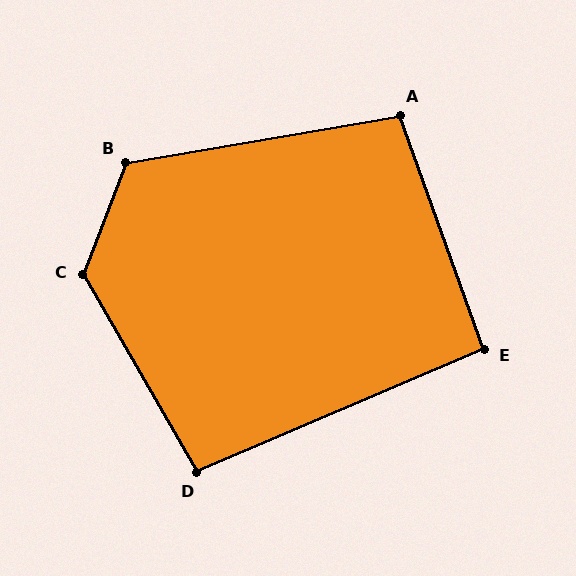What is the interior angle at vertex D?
Approximately 97 degrees (obtuse).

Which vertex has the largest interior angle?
C, at approximately 129 degrees.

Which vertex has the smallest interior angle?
E, at approximately 93 degrees.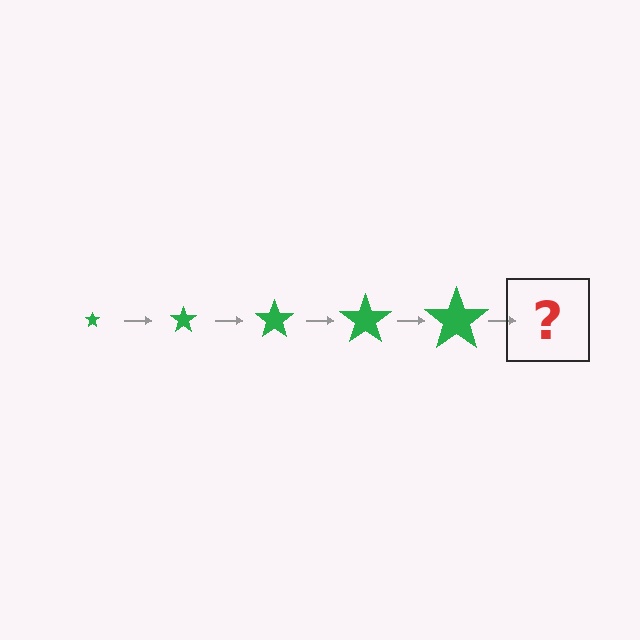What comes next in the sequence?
The next element should be a green star, larger than the previous one.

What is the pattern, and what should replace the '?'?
The pattern is that the star gets progressively larger each step. The '?' should be a green star, larger than the previous one.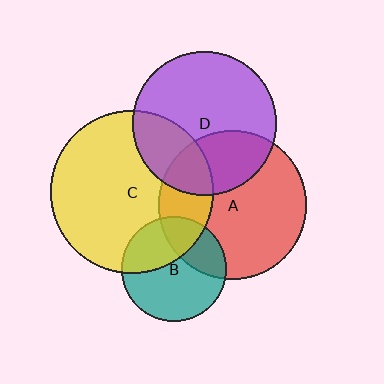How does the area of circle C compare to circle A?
Approximately 1.2 times.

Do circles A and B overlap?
Yes.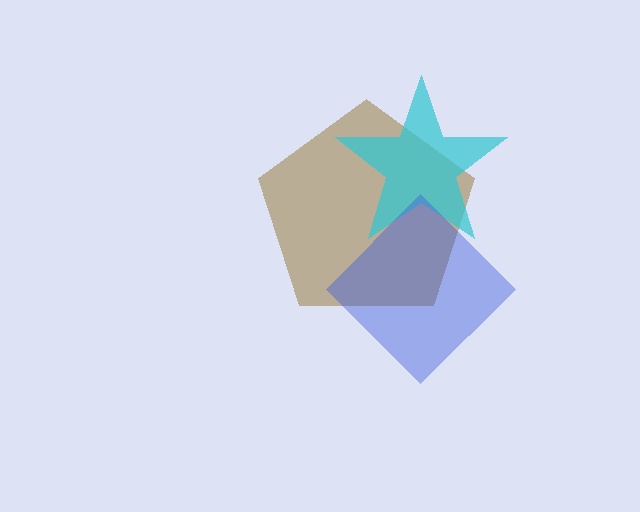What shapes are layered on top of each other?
The layered shapes are: a brown pentagon, a cyan star, a blue diamond.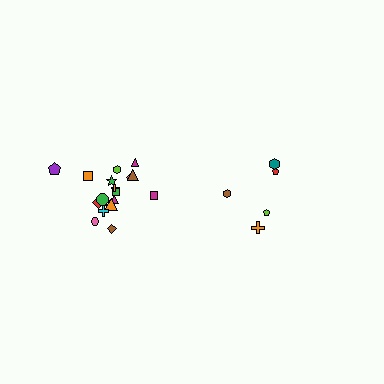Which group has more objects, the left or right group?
The left group.